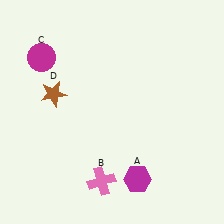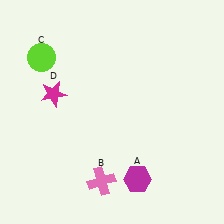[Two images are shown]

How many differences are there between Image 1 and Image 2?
There are 2 differences between the two images.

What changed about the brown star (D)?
In Image 1, D is brown. In Image 2, it changed to magenta.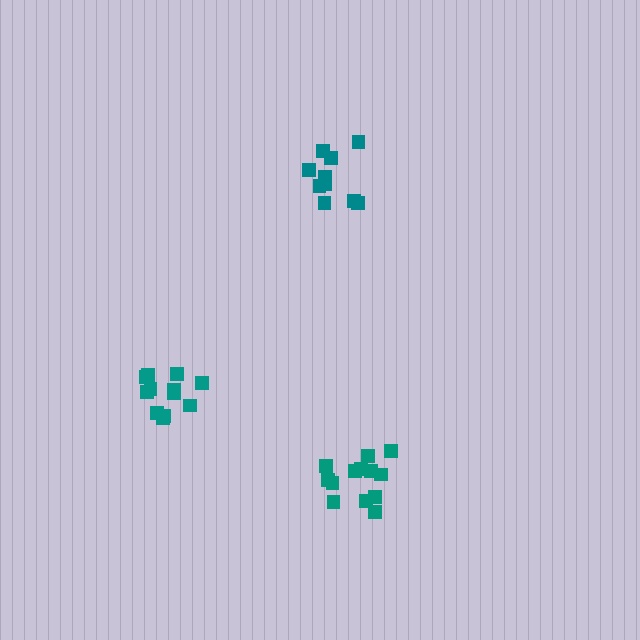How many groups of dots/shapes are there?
There are 3 groups.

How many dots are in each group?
Group 1: 13 dots, Group 2: 12 dots, Group 3: 10 dots (35 total).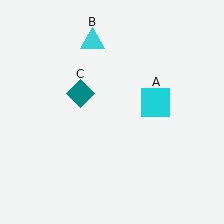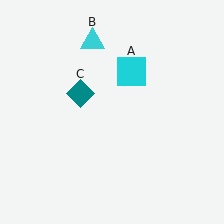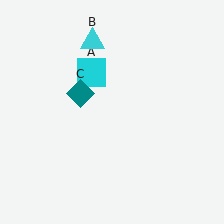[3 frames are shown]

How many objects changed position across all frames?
1 object changed position: cyan square (object A).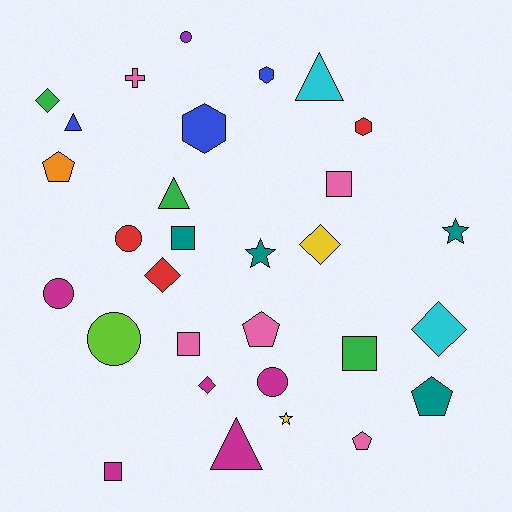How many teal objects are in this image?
There are 4 teal objects.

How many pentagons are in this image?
There are 4 pentagons.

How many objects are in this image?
There are 30 objects.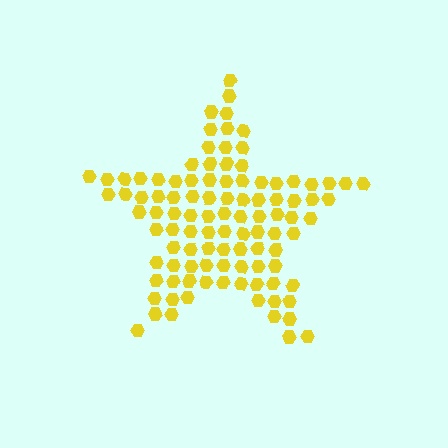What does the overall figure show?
The overall figure shows a star.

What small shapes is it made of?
It is made of small hexagons.